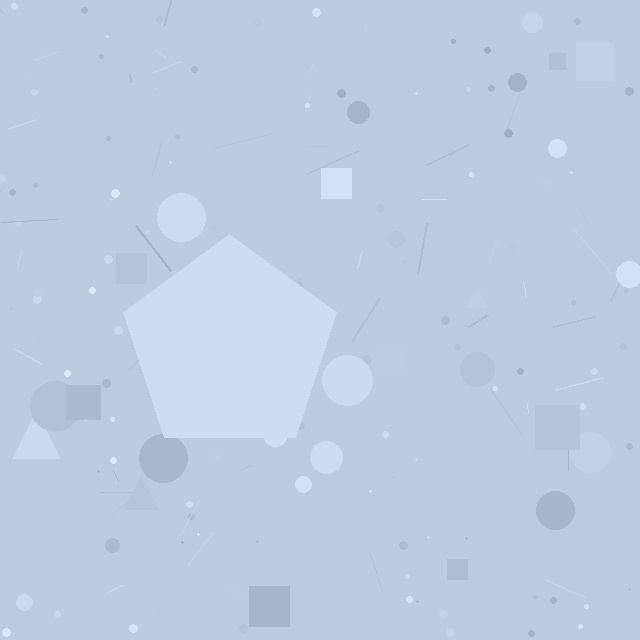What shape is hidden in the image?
A pentagon is hidden in the image.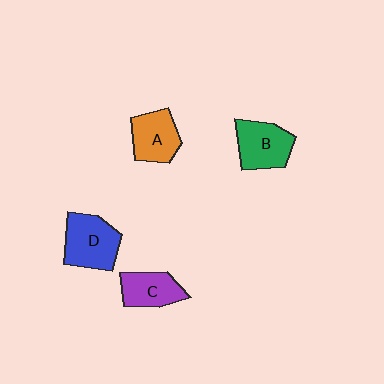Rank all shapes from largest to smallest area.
From largest to smallest: D (blue), B (green), A (orange), C (purple).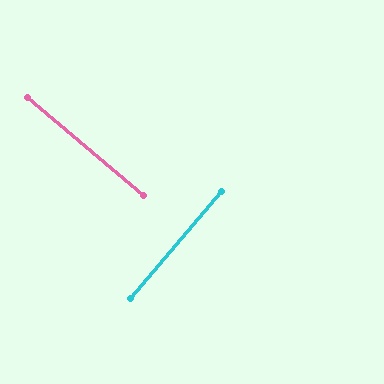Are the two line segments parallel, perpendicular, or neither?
Perpendicular — they meet at approximately 90°.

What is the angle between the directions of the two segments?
Approximately 90 degrees.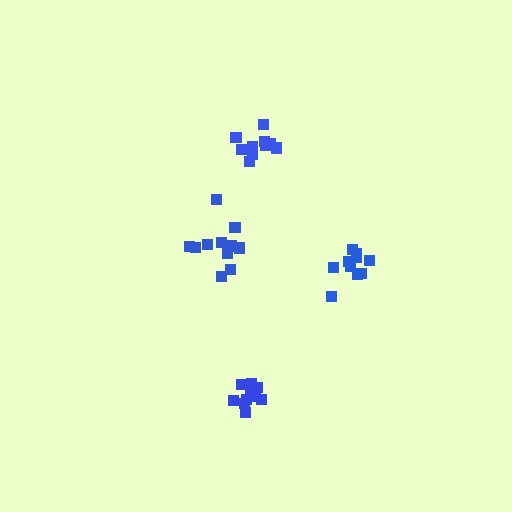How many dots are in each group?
Group 1: 10 dots, Group 2: 12 dots, Group 3: 10 dots, Group 4: 12 dots (44 total).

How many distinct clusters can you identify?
There are 4 distinct clusters.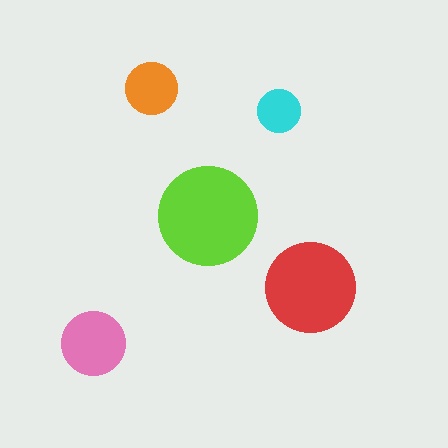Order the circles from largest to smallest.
the lime one, the red one, the pink one, the orange one, the cyan one.